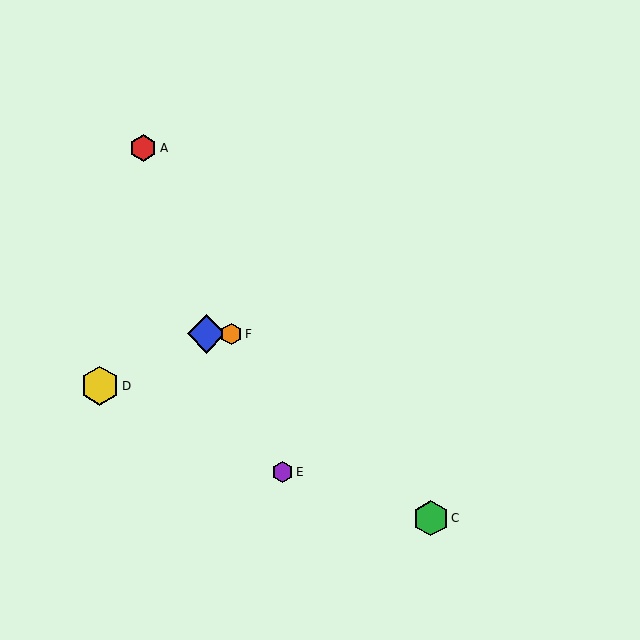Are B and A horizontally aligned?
No, B is at y≈334 and A is at y≈148.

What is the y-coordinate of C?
Object C is at y≈518.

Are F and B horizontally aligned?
Yes, both are at y≈334.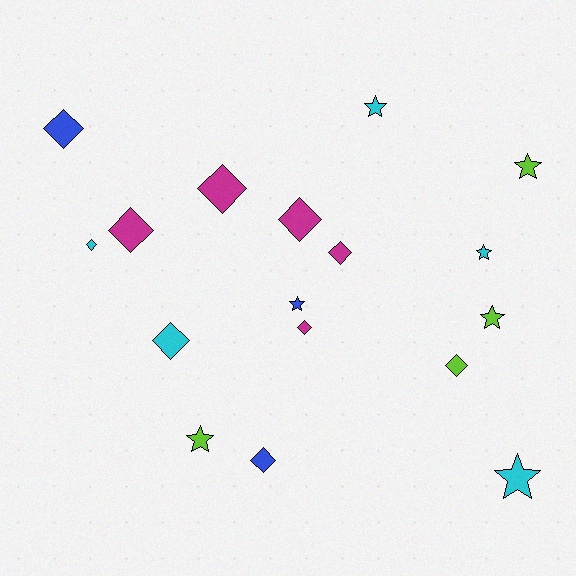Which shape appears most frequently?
Diamond, with 10 objects.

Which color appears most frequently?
Cyan, with 5 objects.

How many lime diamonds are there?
There is 1 lime diamond.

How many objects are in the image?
There are 17 objects.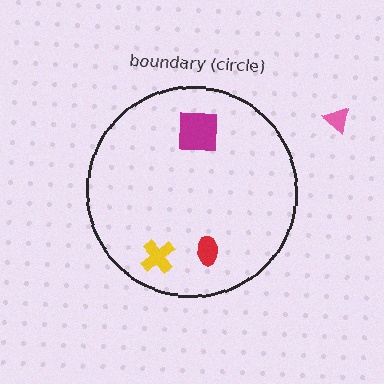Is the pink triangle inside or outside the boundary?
Outside.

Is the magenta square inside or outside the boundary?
Inside.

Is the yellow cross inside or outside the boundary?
Inside.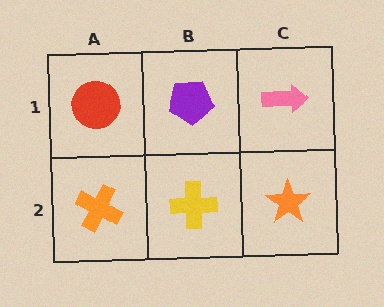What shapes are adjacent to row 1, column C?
An orange star (row 2, column C), a purple pentagon (row 1, column B).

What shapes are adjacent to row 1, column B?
A yellow cross (row 2, column B), a red circle (row 1, column A), a pink arrow (row 1, column C).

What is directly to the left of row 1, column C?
A purple pentagon.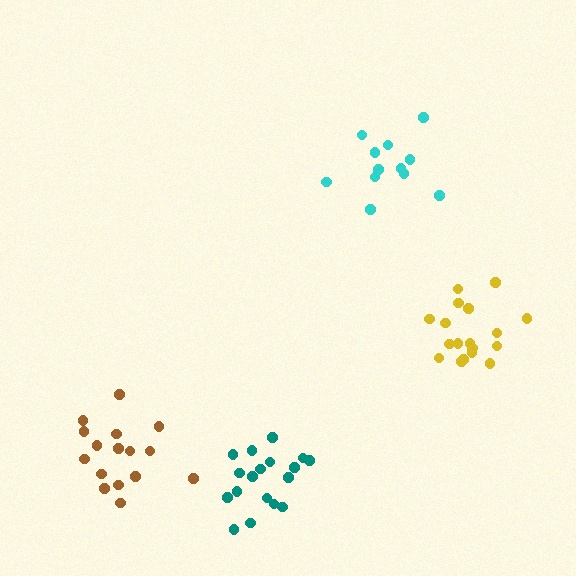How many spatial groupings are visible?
There are 4 spatial groupings.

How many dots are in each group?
Group 1: 16 dots, Group 2: 18 dots, Group 3: 18 dots, Group 4: 12 dots (64 total).